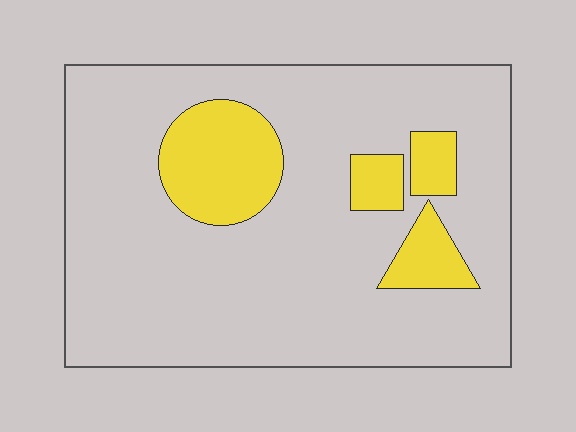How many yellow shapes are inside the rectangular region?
4.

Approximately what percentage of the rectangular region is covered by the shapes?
Approximately 15%.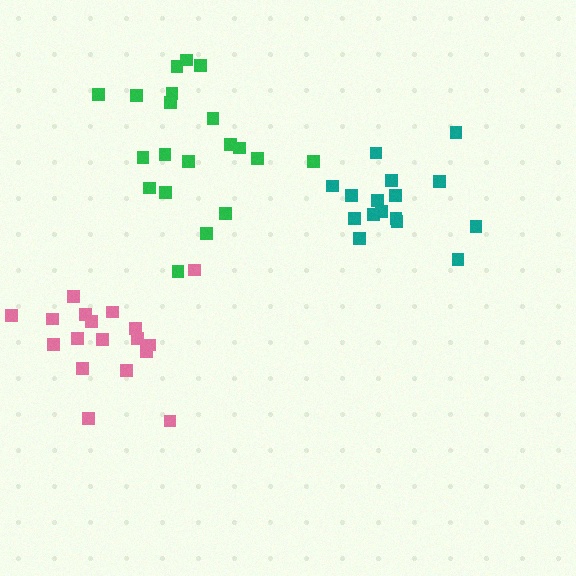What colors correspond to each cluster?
The clusters are colored: green, pink, teal.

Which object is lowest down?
The pink cluster is bottommost.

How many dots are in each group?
Group 1: 20 dots, Group 2: 18 dots, Group 3: 16 dots (54 total).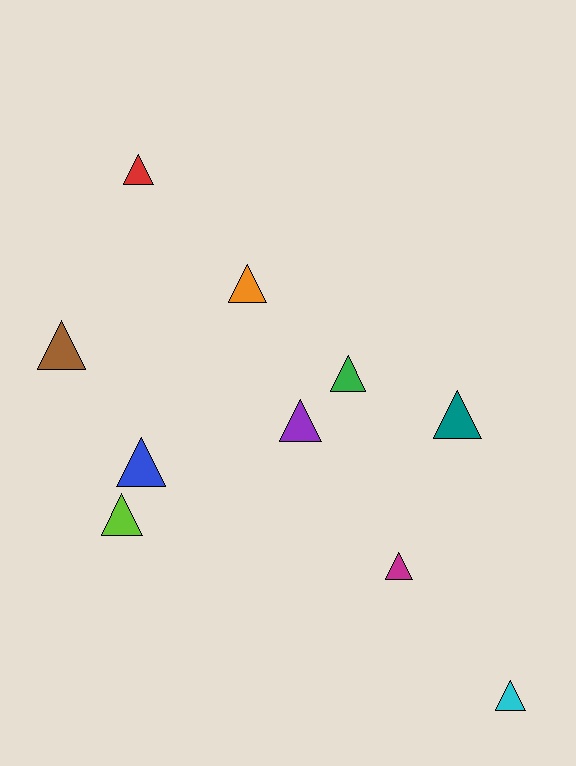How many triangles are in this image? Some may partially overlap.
There are 10 triangles.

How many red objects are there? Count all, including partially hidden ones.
There is 1 red object.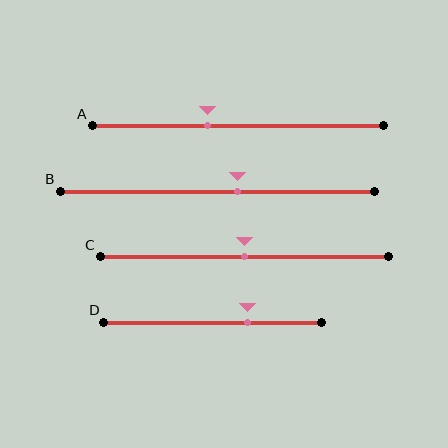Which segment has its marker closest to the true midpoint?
Segment C has its marker closest to the true midpoint.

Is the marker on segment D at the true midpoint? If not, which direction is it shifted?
No, the marker on segment D is shifted to the right by about 16% of the segment length.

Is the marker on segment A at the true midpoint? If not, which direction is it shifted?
No, the marker on segment A is shifted to the left by about 11% of the segment length.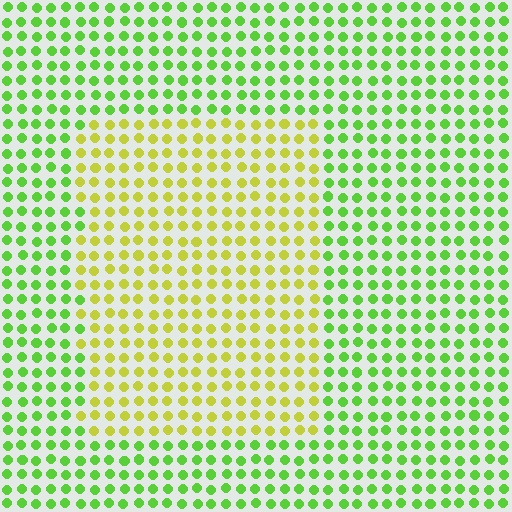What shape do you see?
I see a rectangle.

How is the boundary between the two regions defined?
The boundary is defined purely by a slight shift in hue (about 42 degrees). Spacing, size, and orientation are identical on both sides.